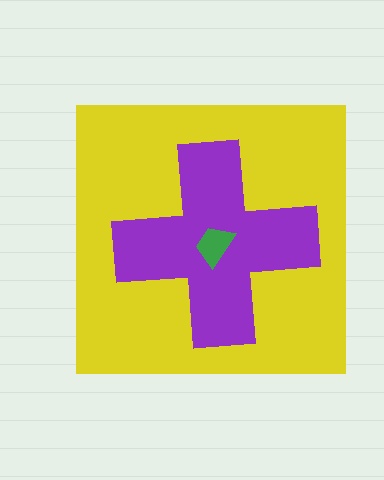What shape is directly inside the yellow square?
The purple cross.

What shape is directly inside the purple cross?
The green trapezoid.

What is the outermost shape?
The yellow square.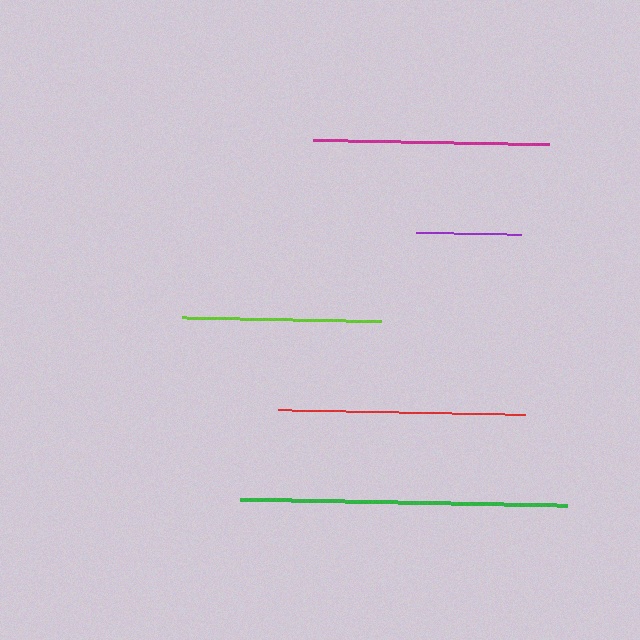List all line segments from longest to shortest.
From longest to shortest: green, red, magenta, lime, purple.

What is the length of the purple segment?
The purple segment is approximately 105 pixels long.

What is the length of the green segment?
The green segment is approximately 327 pixels long.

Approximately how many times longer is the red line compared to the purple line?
The red line is approximately 2.3 times the length of the purple line.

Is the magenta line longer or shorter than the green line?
The green line is longer than the magenta line.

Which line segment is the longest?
The green line is the longest at approximately 327 pixels.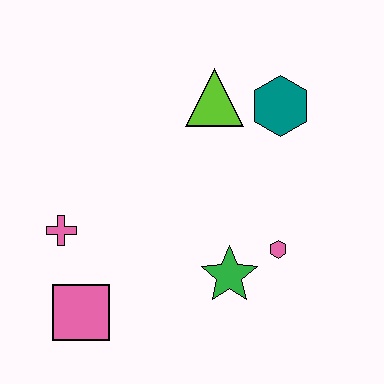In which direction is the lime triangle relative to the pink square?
The lime triangle is above the pink square.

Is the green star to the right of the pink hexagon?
No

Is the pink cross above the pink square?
Yes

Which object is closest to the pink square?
The pink cross is closest to the pink square.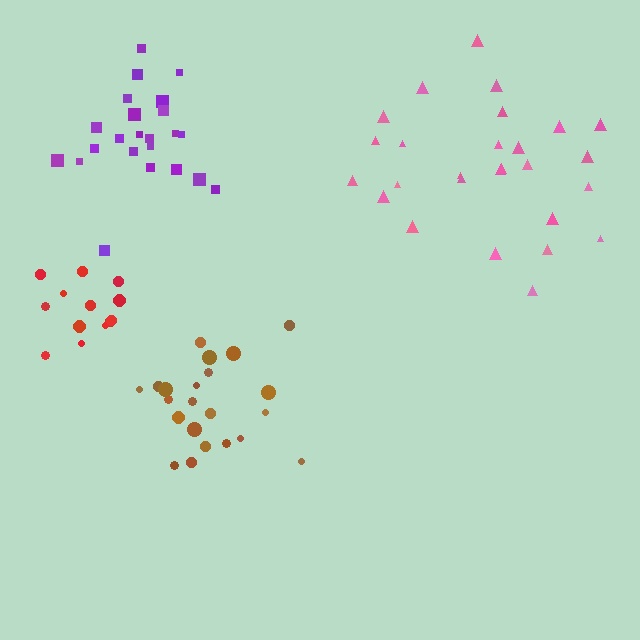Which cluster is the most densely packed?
Purple.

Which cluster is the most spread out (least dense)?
Pink.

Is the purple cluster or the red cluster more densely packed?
Purple.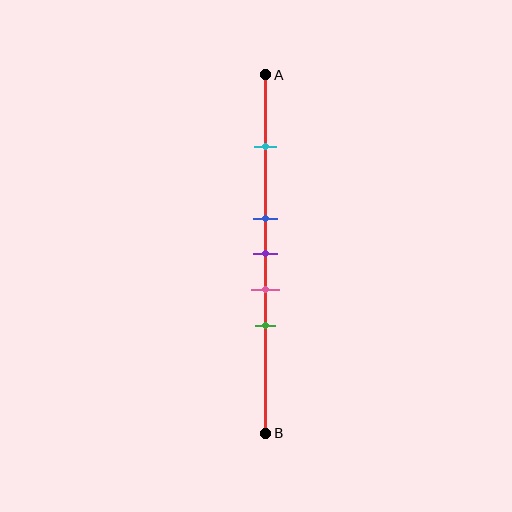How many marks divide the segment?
There are 5 marks dividing the segment.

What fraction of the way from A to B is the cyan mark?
The cyan mark is approximately 20% (0.2) of the way from A to B.